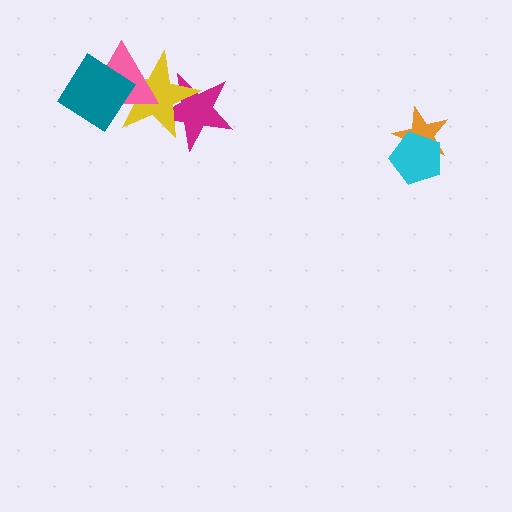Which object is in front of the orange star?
The cyan pentagon is in front of the orange star.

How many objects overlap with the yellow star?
3 objects overlap with the yellow star.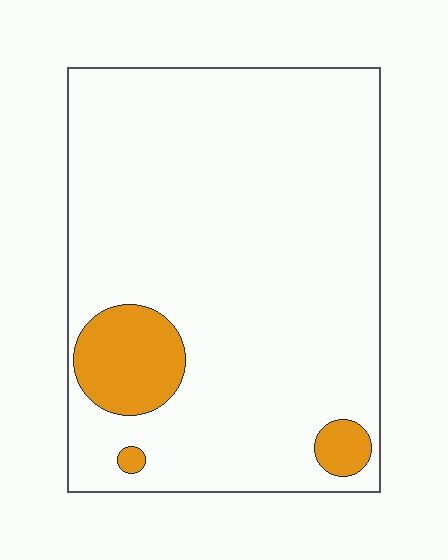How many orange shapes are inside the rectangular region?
3.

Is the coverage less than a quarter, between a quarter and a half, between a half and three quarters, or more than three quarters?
Less than a quarter.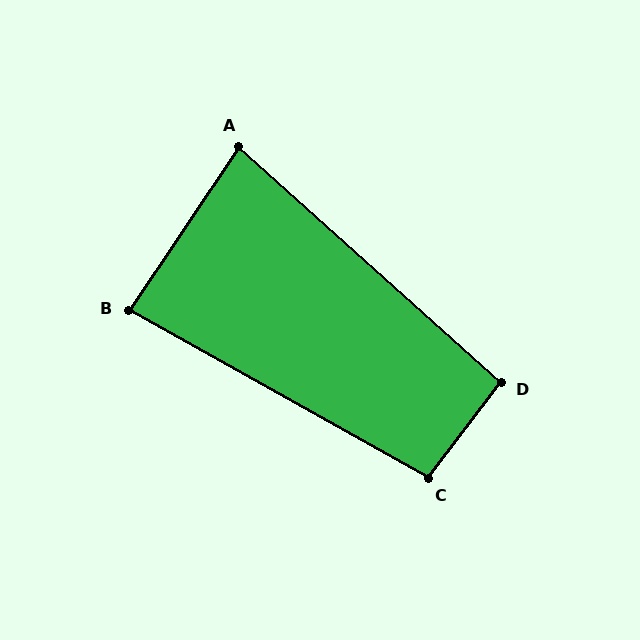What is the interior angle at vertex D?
Approximately 95 degrees (approximately right).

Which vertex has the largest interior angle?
C, at approximately 98 degrees.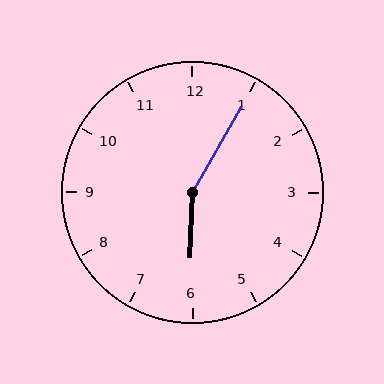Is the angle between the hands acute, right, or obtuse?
It is obtuse.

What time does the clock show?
6:05.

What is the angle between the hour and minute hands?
Approximately 152 degrees.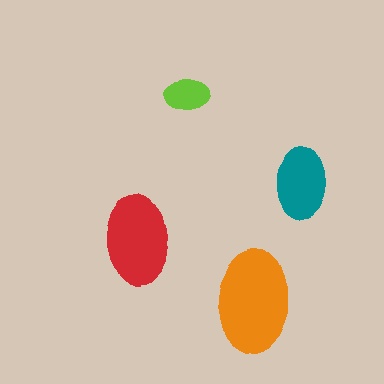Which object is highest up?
The lime ellipse is topmost.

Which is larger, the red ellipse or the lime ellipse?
The red one.